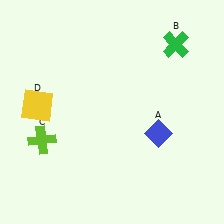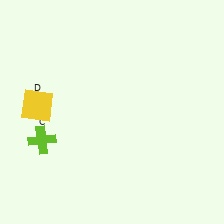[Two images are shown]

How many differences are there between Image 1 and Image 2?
There are 2 differences between the two images.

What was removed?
The blue diamond (A), the green cross (B) were removed in Image 2.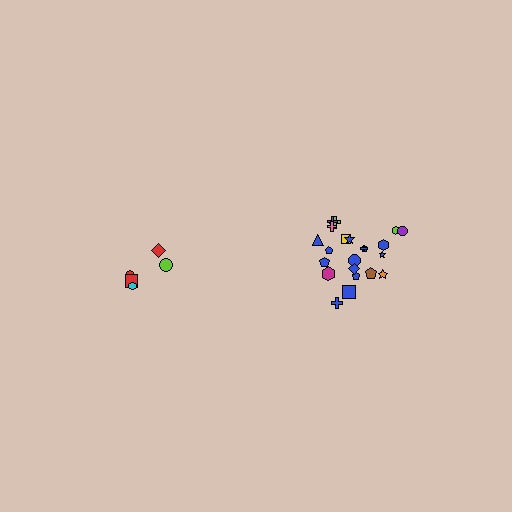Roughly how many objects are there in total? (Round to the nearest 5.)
Roughly 25 objects in total.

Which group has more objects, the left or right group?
The right group.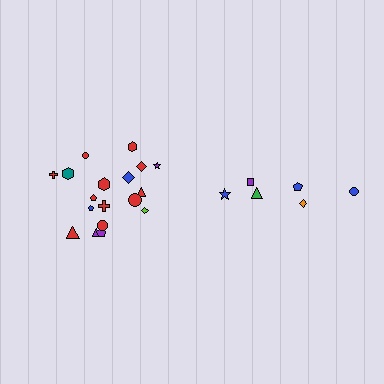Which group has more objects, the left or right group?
The left group.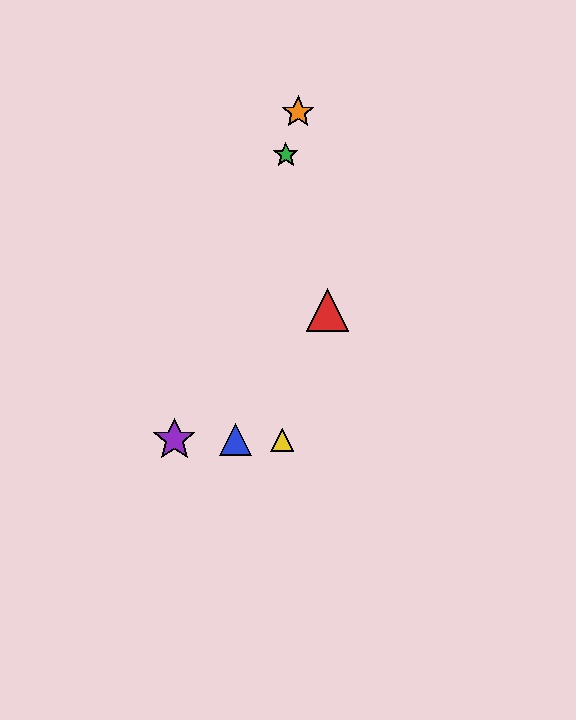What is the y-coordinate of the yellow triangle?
The yellow triangle is at y≈440.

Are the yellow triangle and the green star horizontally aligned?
No, the yellow triangle is at y≈440 and the green star is at y≈155.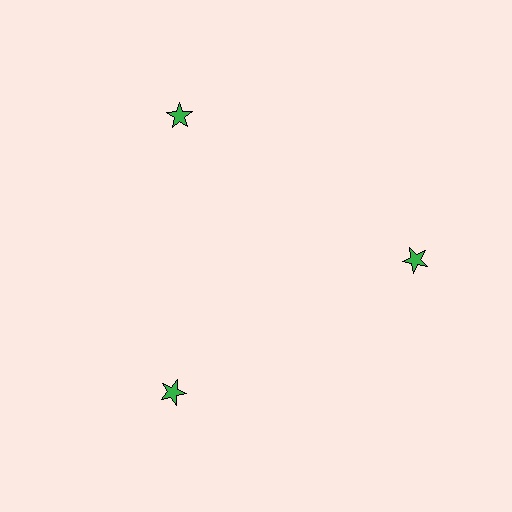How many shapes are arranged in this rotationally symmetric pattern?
There are 3 shapes, arranged in 3 groups of 1.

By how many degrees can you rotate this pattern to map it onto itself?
The pattern maps onto itself every 120 degrees of rotation.